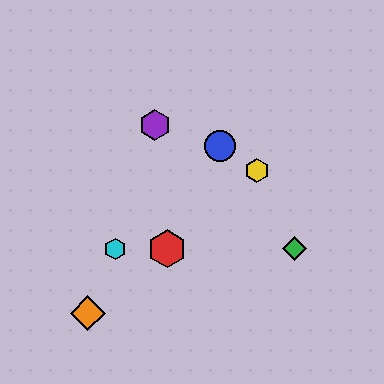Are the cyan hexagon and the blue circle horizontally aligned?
No, the cyan hexagon is at y≈249 and the blue circle is at y≈146.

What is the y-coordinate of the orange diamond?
The orange diamond is at y≈313.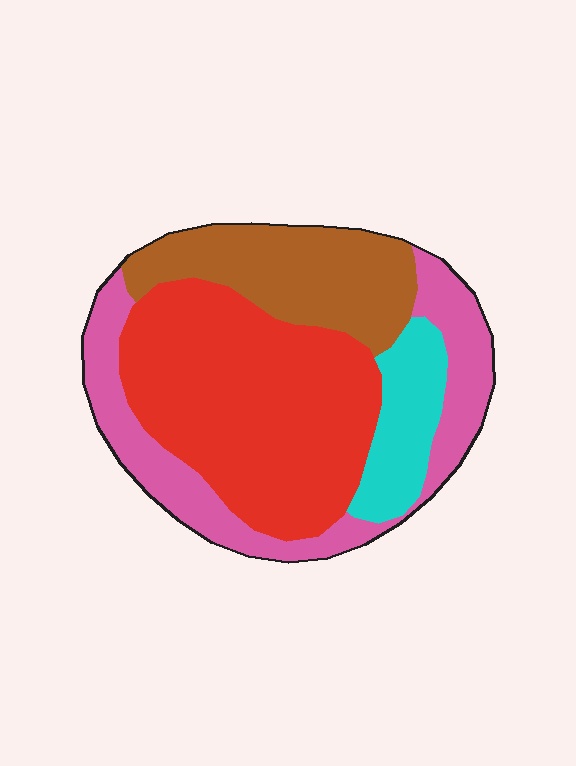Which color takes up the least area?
Cyan, at roughly 10%.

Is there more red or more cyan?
Red.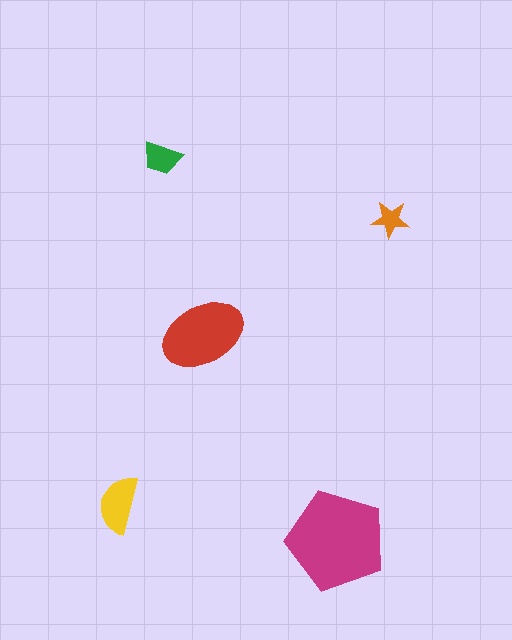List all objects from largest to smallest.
The magenta pentagon, the red ellipse, the yellow semicircle, the green trapezoid, the orange star.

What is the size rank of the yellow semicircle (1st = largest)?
3rd.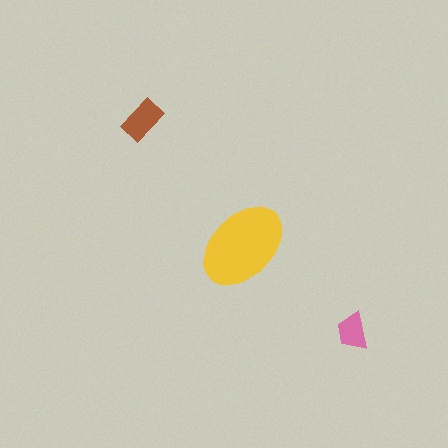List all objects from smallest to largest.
The pink trapezoid, the brown rectangle, the yellow ellipse.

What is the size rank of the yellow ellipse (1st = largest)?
1st.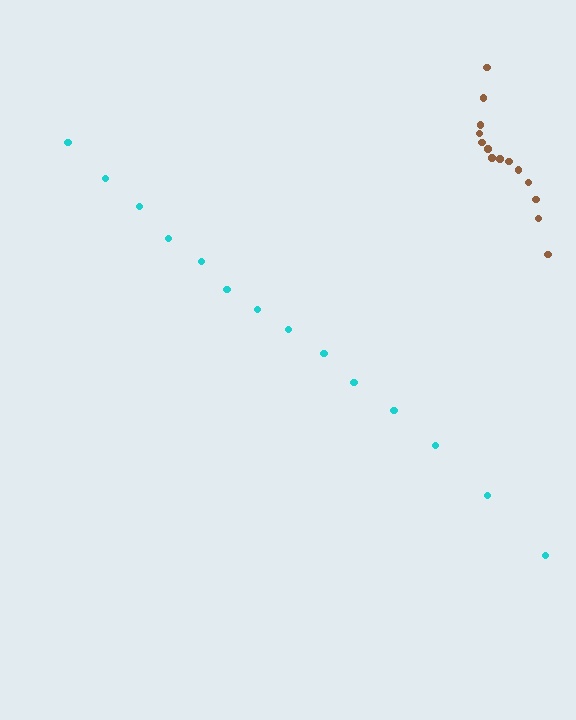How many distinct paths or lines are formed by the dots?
There are 2 distinct paths.